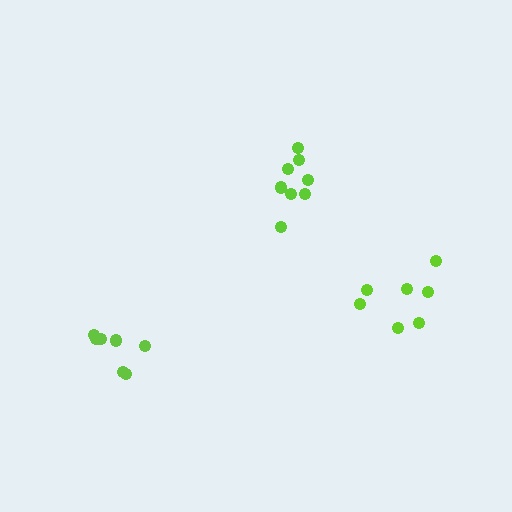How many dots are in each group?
Group 1: 8 dots, Group 2: 7 dots, Group 3: 9 dots (24 total).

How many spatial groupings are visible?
There are 3 spatial groupings.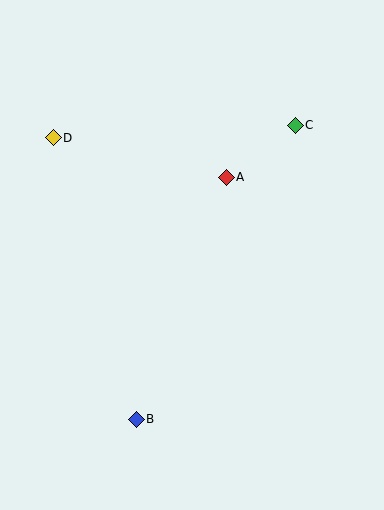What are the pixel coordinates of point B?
Point B is at (136, 419).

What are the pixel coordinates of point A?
Point A is at (226, 177).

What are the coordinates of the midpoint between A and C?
The midpoint between A and C is at (261, 151).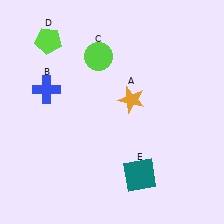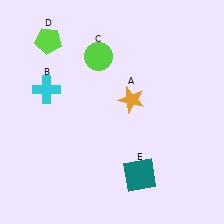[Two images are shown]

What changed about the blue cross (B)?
In Image 1, B is blue. In Image 2, it changed to cyan.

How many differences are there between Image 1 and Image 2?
There is 1 difference between the two images.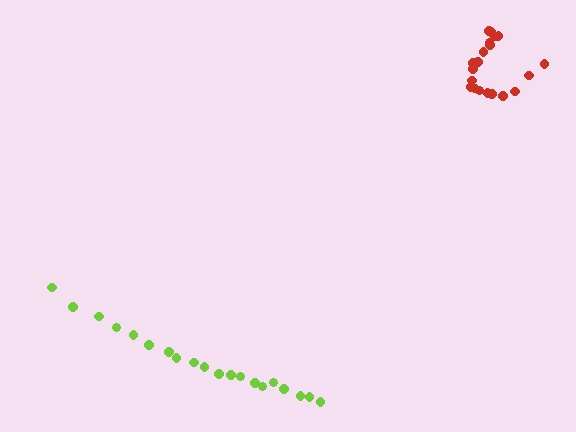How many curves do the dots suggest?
There are 2 distinct paths.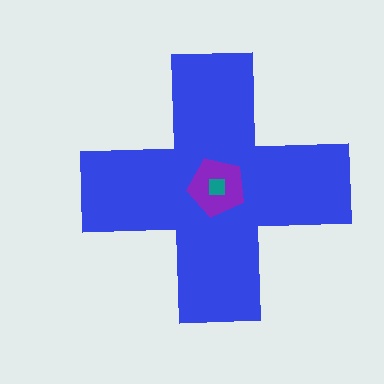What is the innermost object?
The teal square.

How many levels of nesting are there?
3.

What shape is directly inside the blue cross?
The purple pentagon.